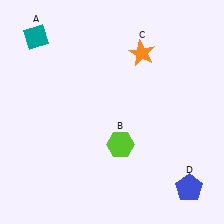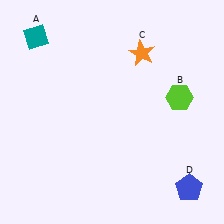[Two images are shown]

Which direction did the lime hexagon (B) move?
The lime hexagon (B) moved right.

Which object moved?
The lime hexagon (B) moved right.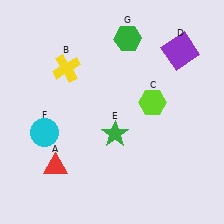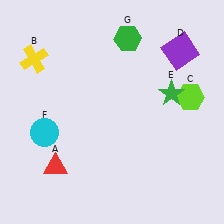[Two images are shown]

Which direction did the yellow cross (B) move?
The yellow cross (B) moved left.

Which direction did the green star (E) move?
The green star (E) moved right.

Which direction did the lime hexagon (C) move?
The lime hexagon (C) moved right.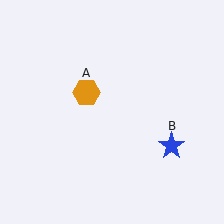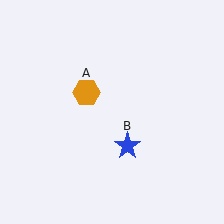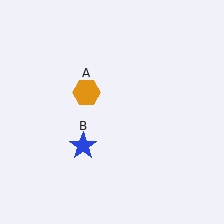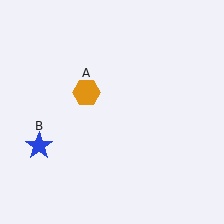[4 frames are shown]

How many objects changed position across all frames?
1 object changed position: blue star (object B).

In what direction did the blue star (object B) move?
The blue star (object B) moved left.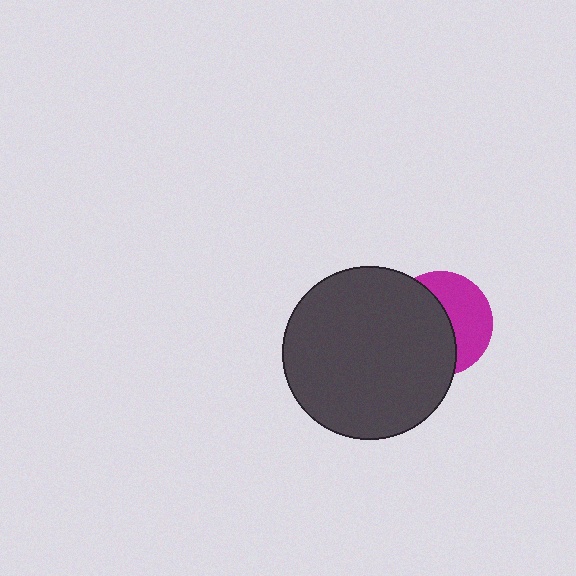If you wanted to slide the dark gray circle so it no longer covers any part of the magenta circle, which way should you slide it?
Slide it left — that is the most direct way to separate the two shapes.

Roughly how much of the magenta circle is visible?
A small part of it is visible (roughly 44%).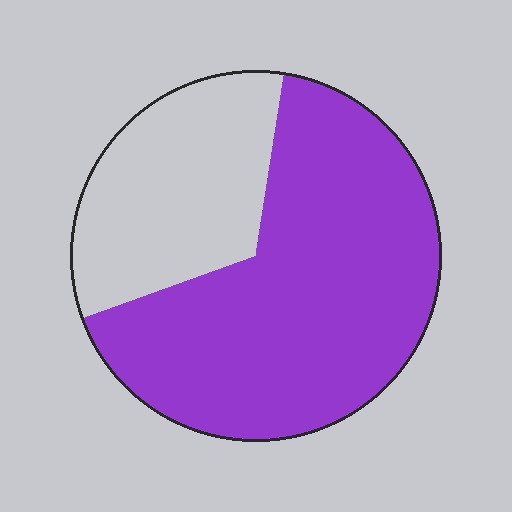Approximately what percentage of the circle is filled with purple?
Approximately 65%.